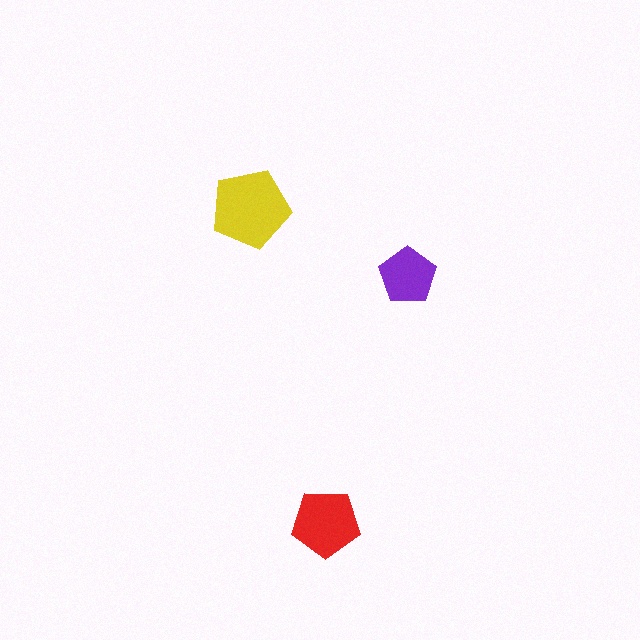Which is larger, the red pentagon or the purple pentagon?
The red one.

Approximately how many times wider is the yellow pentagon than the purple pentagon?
About 1.5 times wider.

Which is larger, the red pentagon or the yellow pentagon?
The yellow one.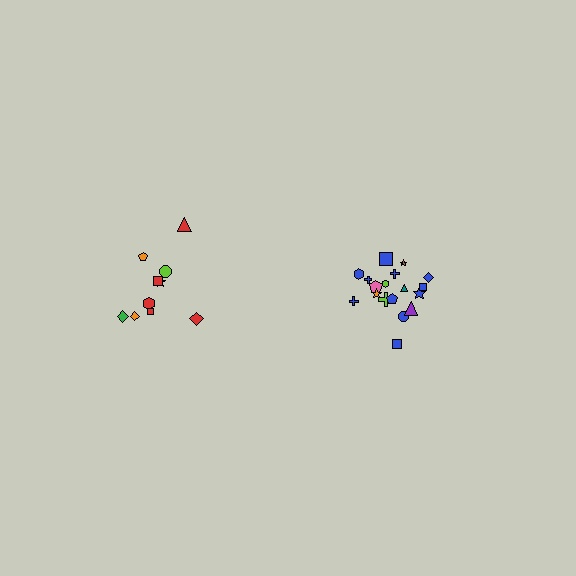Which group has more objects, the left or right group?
The right group.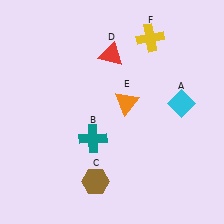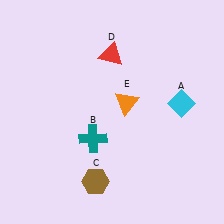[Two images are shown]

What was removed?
The yellow cross (F) was removed in Image 2.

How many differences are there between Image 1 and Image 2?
There is 1 difference between the two images.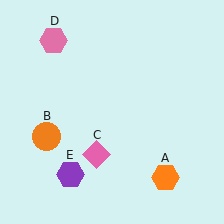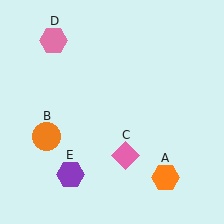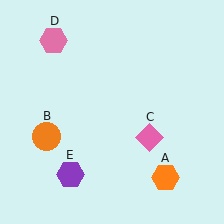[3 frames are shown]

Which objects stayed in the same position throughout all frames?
Orange hexagon (object A) and orange circle (object B) and pink hexagon (object D) and purple hexagon (object E) remained stationary.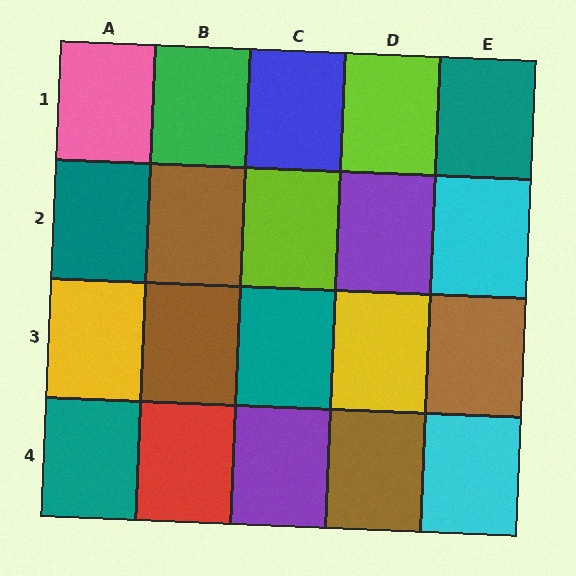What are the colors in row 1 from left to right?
Pink, green, blue, lime, teal.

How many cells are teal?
4 cells are teal.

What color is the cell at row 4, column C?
Purple.